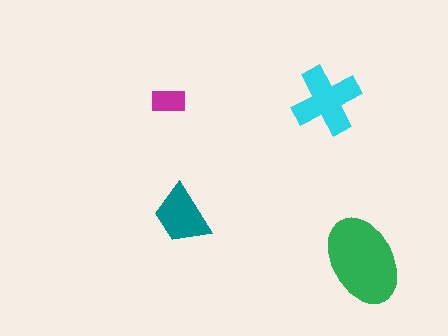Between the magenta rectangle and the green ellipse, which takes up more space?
The green ellipse.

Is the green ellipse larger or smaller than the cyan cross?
Larger.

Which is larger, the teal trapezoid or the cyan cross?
The cyan cross.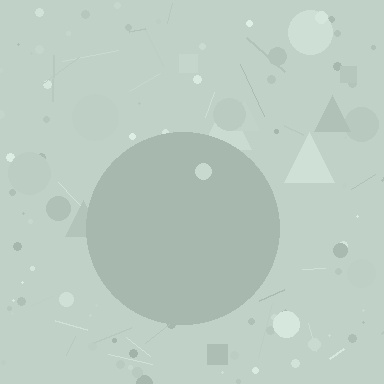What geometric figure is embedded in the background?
A circle is embedded in the background.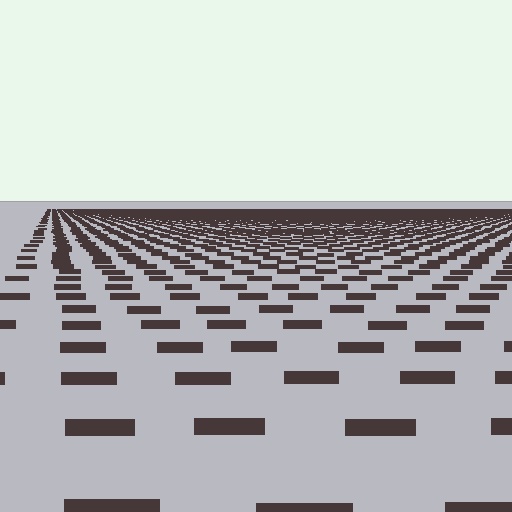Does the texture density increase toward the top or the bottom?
Density increases toward the top.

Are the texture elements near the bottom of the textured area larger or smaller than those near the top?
Larger. Near the bottom, elements are closer to the viewer and appear at a bigger on-screen size.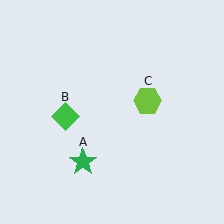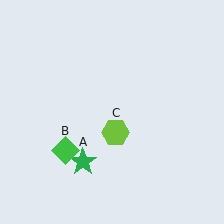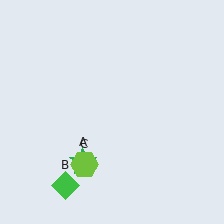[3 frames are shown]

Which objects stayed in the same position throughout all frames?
Green star (object A) remained stationary.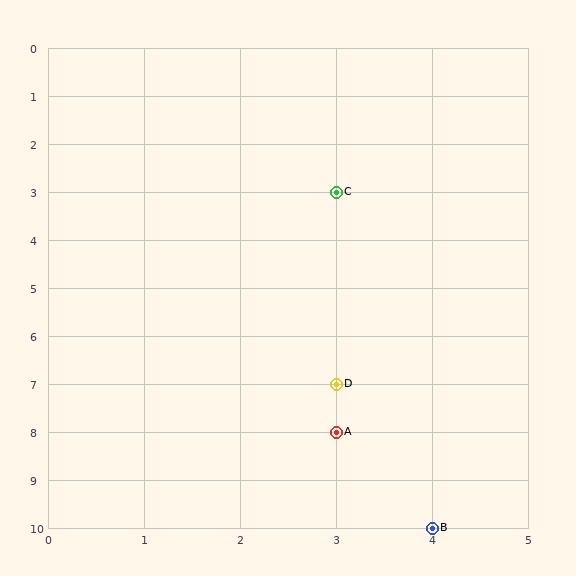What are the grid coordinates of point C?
Point C is at grid coordinates (3, 3).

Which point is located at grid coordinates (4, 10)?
Point B is at (4, 10).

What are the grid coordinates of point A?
Point A is at grid coordinates (3, 8).